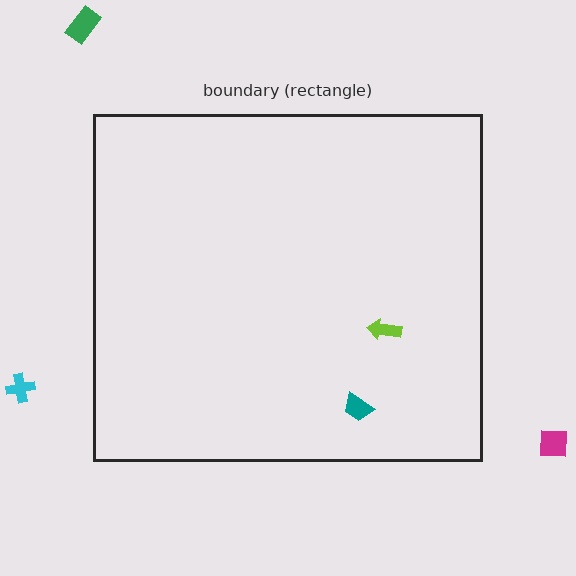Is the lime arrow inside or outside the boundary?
Inside.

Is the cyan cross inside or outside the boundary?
Outside.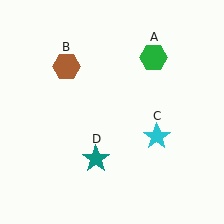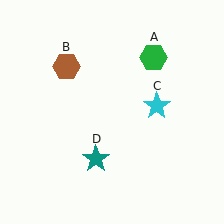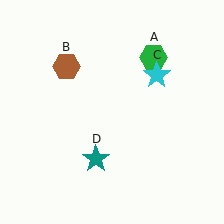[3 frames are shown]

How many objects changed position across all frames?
1 object changed position: cyan star (object C).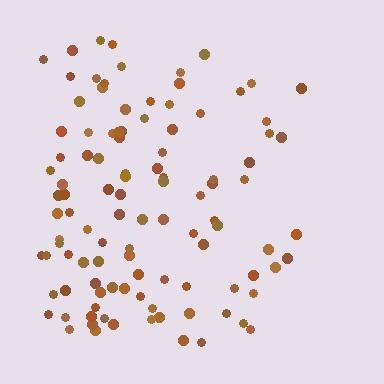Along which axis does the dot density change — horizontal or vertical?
Horizontal.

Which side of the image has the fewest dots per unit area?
The right.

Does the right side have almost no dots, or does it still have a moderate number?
Still a moderate number, just noticeably fewer than the left.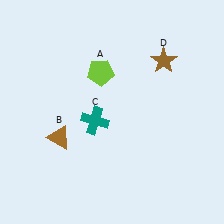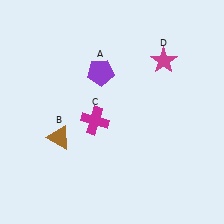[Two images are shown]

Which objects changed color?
A changed from lime to purple. C changed from teal to magenta. D changed from brown to magenta.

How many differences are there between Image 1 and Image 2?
There are 3 differences between the two images.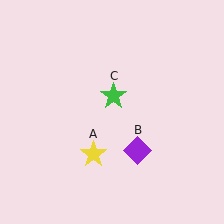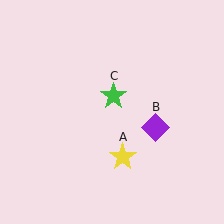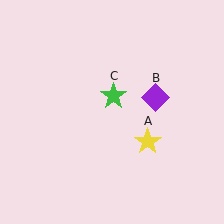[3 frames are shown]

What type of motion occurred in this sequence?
The yellow star (object A), purple diamond (object B) rotated counterclockwise around the center of the scene.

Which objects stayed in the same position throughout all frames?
Green star (object C) remained stationary.